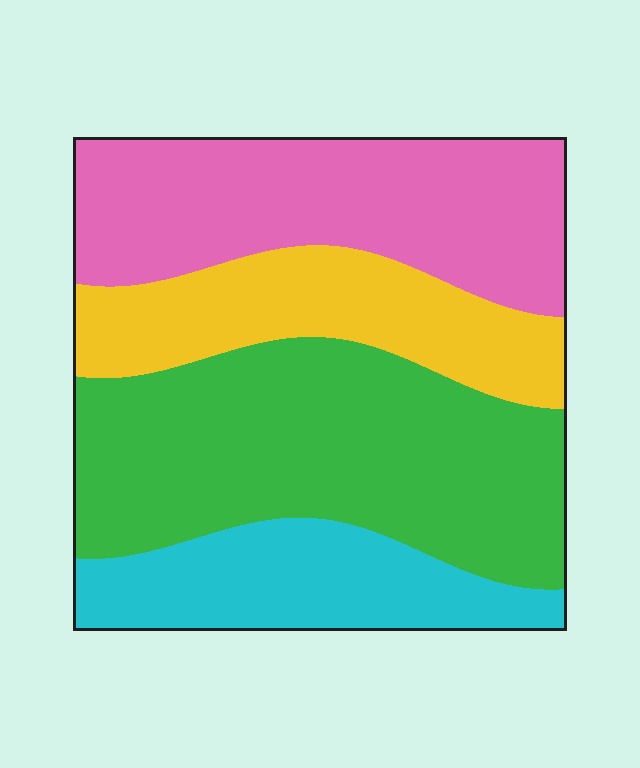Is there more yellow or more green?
Green.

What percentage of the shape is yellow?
Yellow covers 19% of the shape.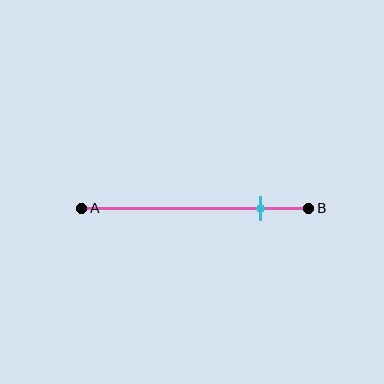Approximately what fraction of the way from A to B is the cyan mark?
The cyan mark is approximately 80% of the way from A to B.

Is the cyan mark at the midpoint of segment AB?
No, the mark is at about 80% from A, not at the 50% midpoint.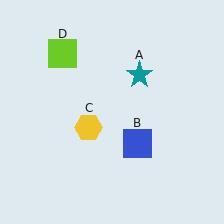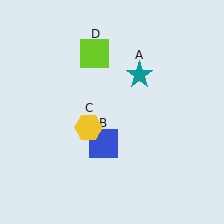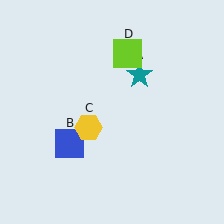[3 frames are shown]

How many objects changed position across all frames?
2 objects changed position: blue square (object B), lime square (object D).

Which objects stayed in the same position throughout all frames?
Teal star (object A) and yellow hexagon (object C) remained stationary.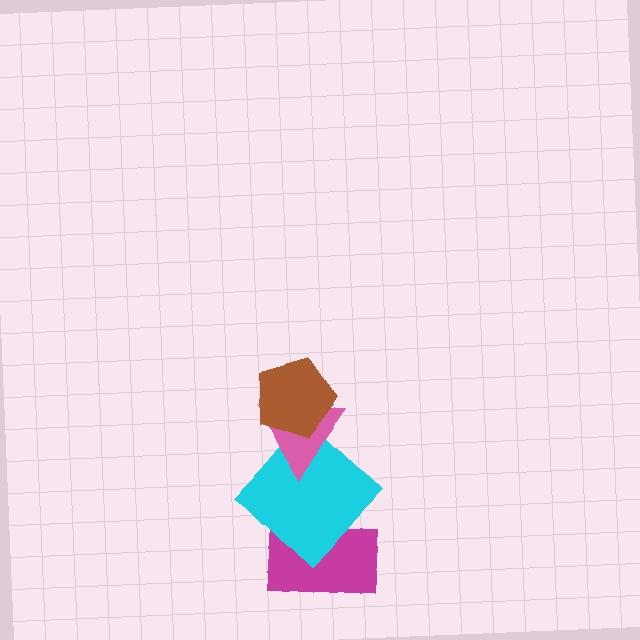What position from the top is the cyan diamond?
The cyan diamond is 3rd from the top.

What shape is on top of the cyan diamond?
The pink triangle is on top of the cyan diamond.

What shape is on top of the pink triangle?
The brown pentagon is on top of the pink triangle.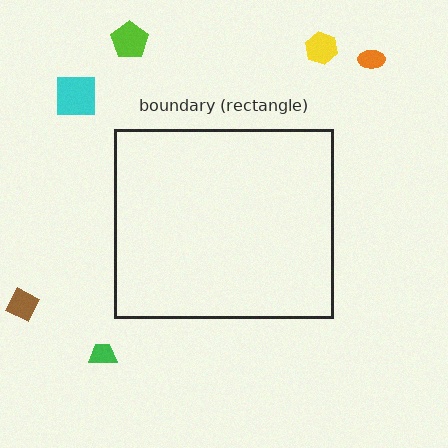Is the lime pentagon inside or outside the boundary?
Outside.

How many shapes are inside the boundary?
0 inside, 6 outside.